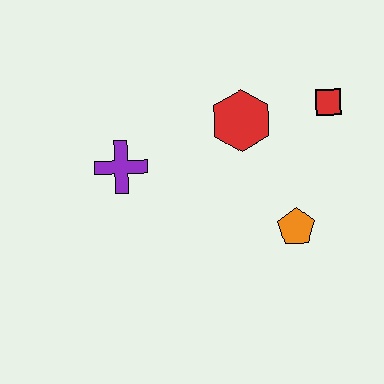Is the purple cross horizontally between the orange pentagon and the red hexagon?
No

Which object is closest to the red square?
The red hexagon is closest to the red square.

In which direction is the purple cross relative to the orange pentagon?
The purple cross is to the left of the orange pentagon.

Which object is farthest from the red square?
The purple cross is farthest from the red square.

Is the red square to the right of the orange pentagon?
Yes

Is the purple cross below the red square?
Yes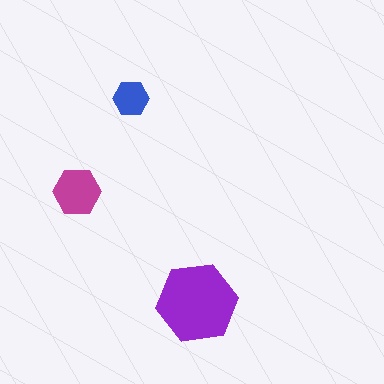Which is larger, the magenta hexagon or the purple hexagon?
The purple one.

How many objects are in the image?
There are 3 objects in the image.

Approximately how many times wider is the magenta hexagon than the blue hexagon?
About 1.5 times wider.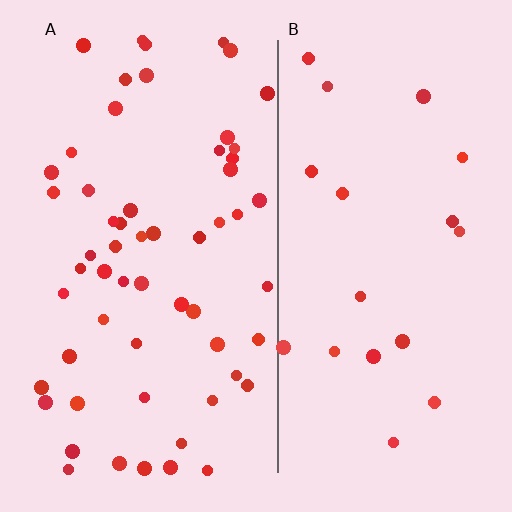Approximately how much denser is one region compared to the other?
Approximately 3.0× — region A over region B.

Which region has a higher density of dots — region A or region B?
A (the left).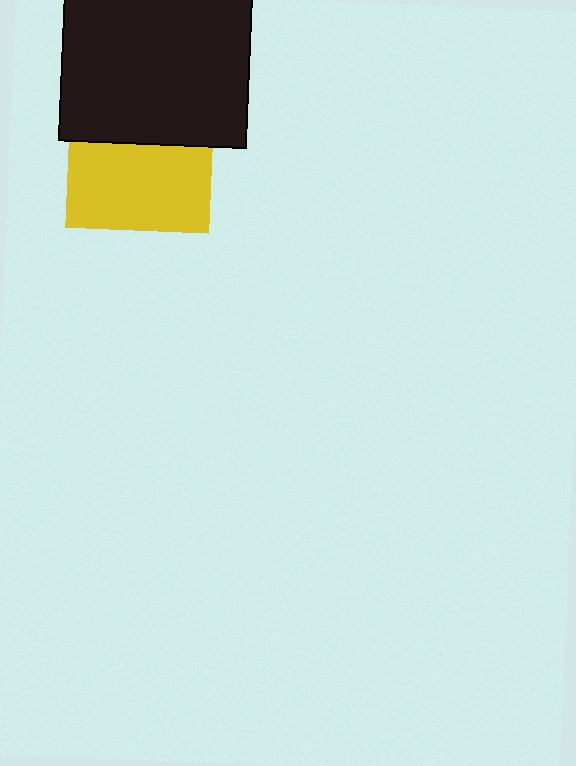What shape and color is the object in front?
The object in front is a black square.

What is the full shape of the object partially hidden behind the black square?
The partially hidden object is a yellow square.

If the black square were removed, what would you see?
You would see the complete yellow square.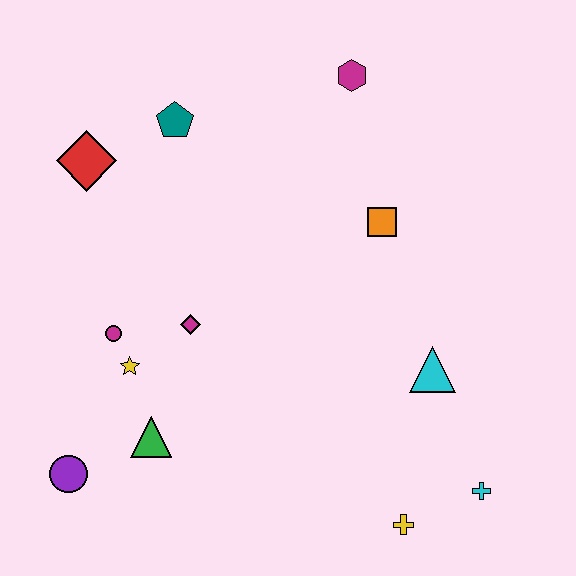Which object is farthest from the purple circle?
The magenta hexagon is farthest from the purple circle.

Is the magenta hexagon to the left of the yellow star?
No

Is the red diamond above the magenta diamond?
Yes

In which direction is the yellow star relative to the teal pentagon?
The yellow star is below the teal pentagon.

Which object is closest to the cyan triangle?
The cyan cross is closest to the cyan triangle.